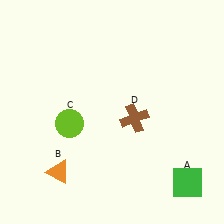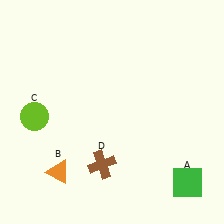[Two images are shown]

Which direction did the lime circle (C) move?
The lime circle (C) moved left.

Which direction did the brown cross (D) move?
The brown cross (D) moved down.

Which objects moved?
The objects that moved are: the lime circle (C), the brown cross (D).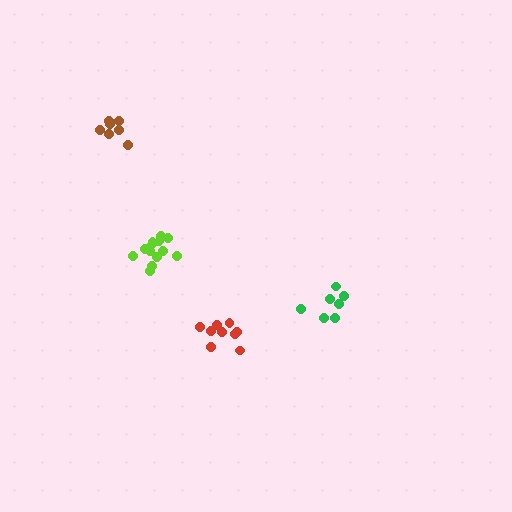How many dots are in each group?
Group 1: 8 dots, Group 2: 13 dots, Group 3: 9 dots, Group 4: 7 dots (37 total).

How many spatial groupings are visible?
There are 4 spatial groupings.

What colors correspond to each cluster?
The clusters are colored: brown, lime, red, green.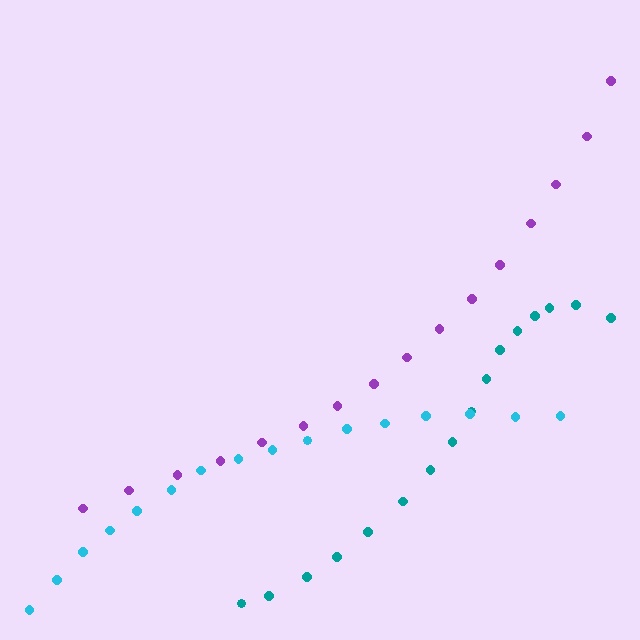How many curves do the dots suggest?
There are 3 distinct paths.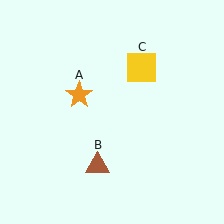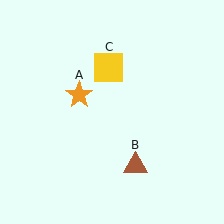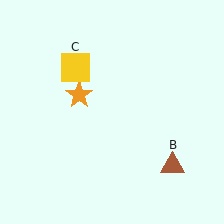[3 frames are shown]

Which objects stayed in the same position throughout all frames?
Orange star (object A) remained stationary.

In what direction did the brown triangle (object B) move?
The brown triangle (object B) moved right.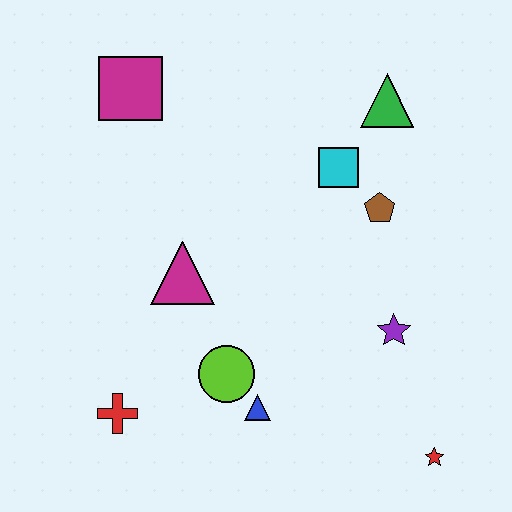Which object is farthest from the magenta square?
The red star is farthest from the magenta square.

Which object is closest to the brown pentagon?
The cyan square is closest to the brown pentagon.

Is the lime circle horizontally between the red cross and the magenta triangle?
No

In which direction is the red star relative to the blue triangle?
The red star is to the right of the blue triangle.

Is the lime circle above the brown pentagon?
No